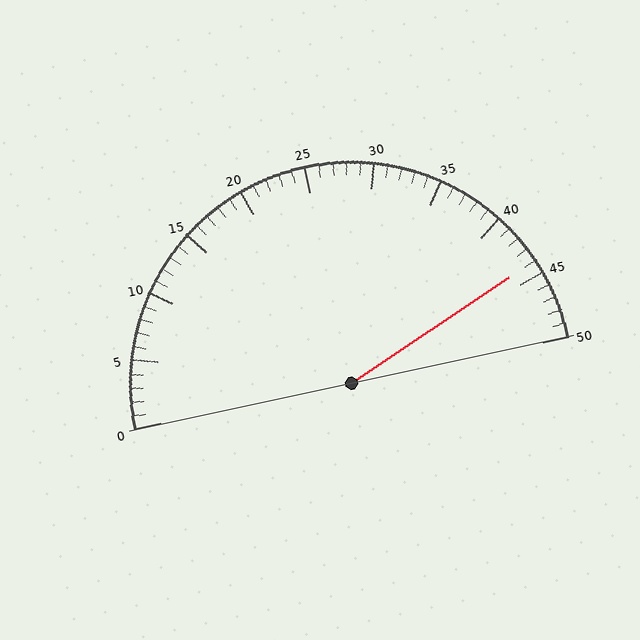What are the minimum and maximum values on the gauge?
The gauge ranges from 0 to 50.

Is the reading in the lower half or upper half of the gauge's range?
The reading is in the upper half of the range (0 to 50).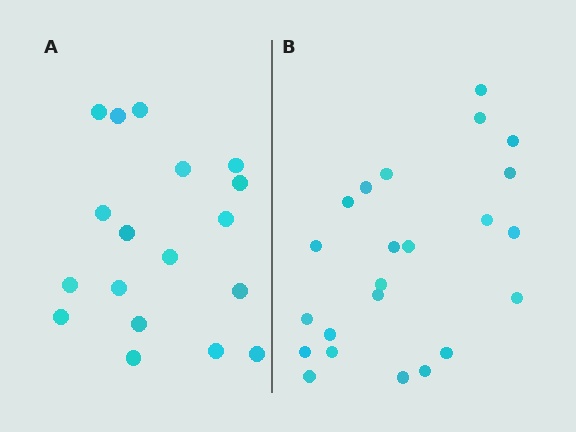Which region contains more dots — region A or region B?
Region B (the right region) has more dots.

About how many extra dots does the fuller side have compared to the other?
Region B has about 5 more dots than region A.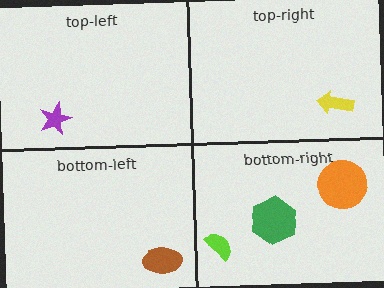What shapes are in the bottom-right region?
The orange circle, the green hexagon, the lime semicircle.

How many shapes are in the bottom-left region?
1.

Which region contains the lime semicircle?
The bottom-right region.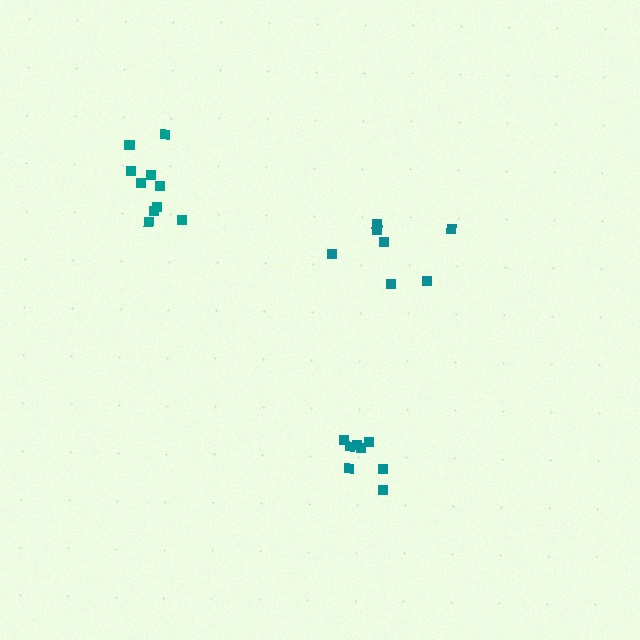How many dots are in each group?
Group 1: 7 dots, Group 2: 10 dots, Group 3: 8 dots (25 total).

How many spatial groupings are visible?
There are 3 spatial groupings.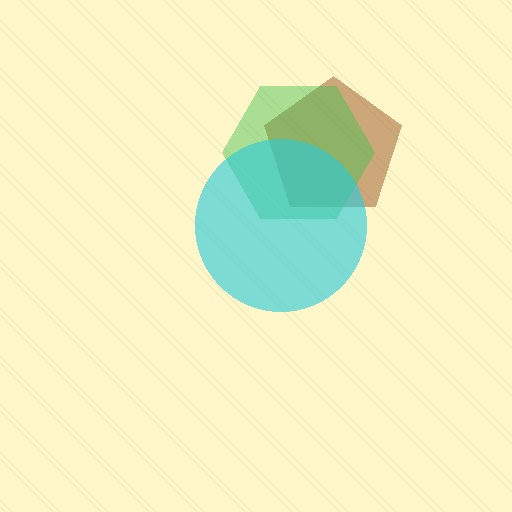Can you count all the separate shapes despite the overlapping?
Yes, there are 3 separate shapes.